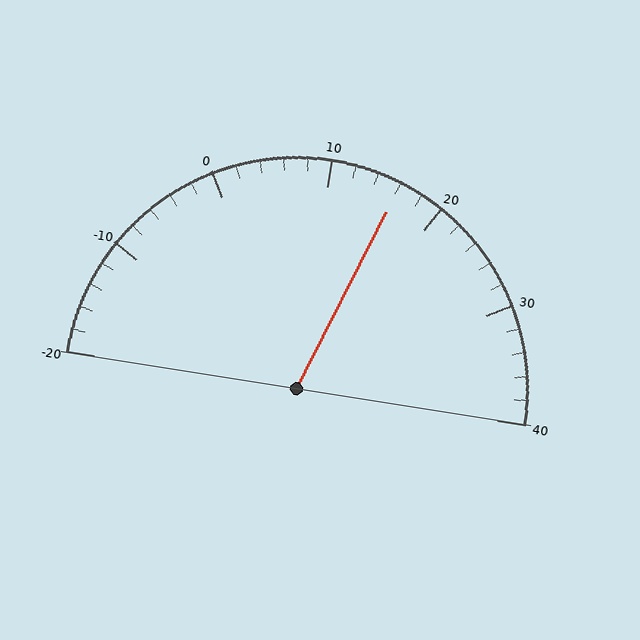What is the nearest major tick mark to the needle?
The nearest major tick mark is 20.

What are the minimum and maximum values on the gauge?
The gauge ranges from -20 to 40.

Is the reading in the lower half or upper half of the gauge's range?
The reading is in the upper half of the range (-20 to 40).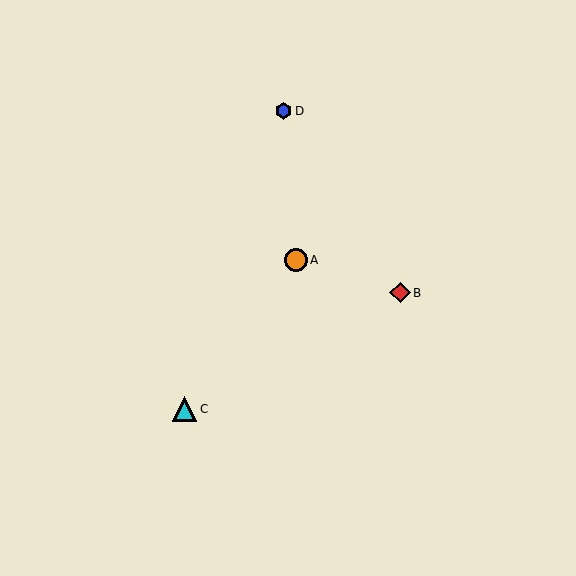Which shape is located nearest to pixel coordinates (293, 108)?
The blue hexagon (labeled D) at (284, 111) is nearest to that location.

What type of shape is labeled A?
Shape A is an orange circle.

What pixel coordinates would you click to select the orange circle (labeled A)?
Click at (296, 260) to select the orange circle A.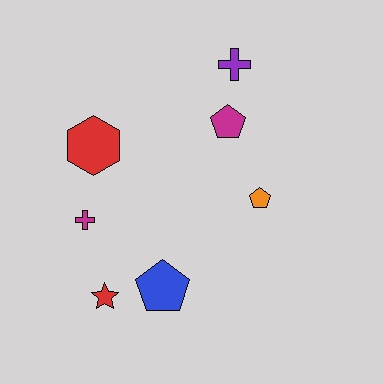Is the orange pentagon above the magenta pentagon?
No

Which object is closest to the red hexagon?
The magenta cross is closest to the red hexagon.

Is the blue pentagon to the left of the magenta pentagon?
Yes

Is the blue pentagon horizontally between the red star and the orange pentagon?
Yes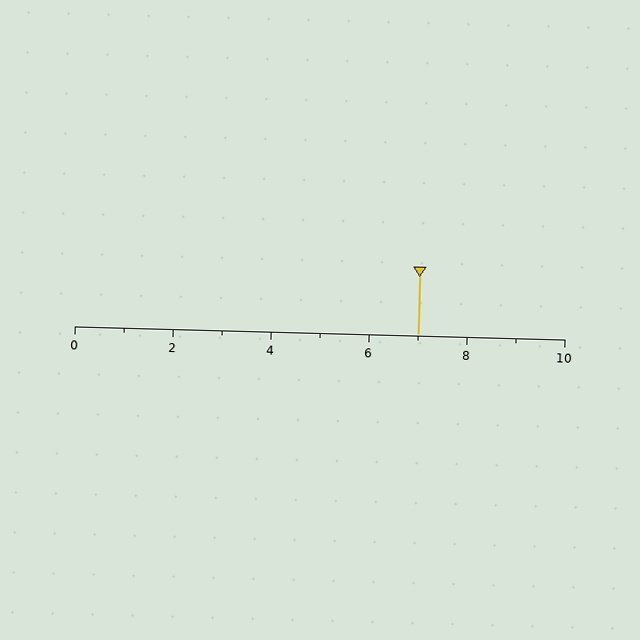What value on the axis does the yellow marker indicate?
The marker indicates approximately 7.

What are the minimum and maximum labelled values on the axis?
The axis runs from 0 to 10.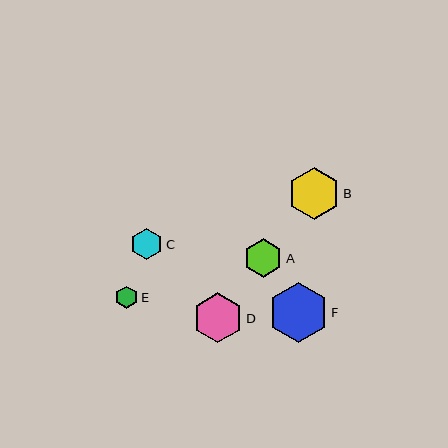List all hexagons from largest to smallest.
From largest to smallest: F, B, D, A, C, E.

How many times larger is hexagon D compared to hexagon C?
Hexagon D is approximately 1.6 times the size of hexagon C.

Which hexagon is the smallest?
Hexagon E is the smallest with a size of approximately 22 pixels.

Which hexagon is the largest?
Hexagon F is the largest with a size of approximately 60 pixels.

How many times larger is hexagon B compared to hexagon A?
Hexagon B is approximately 1.3 times the size of hexagon A.